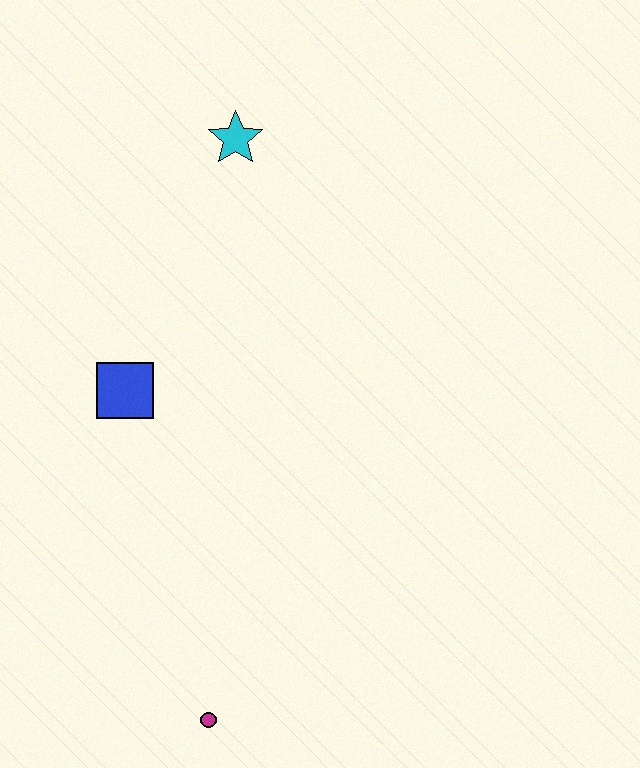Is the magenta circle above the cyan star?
No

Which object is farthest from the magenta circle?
The cyan star is farthest from the magenta circle.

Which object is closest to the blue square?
The cyan star is closest to the blue square.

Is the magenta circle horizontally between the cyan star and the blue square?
Yes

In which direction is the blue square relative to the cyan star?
The blue square is below the cyan star.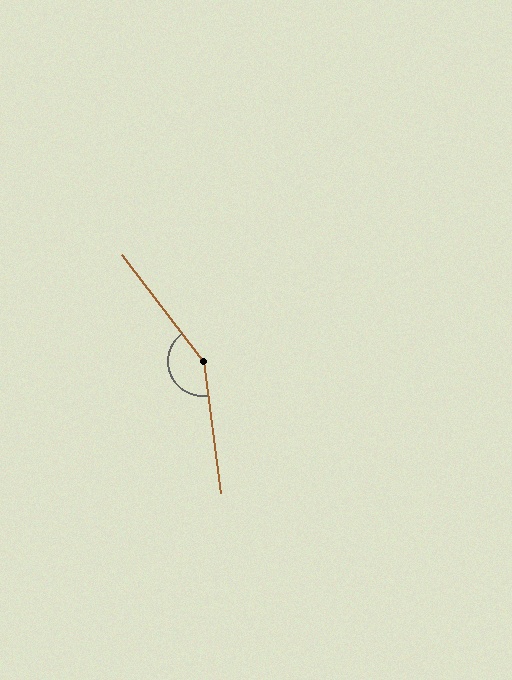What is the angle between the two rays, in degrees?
Approximately 150 degrees.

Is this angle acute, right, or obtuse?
It is obtuse.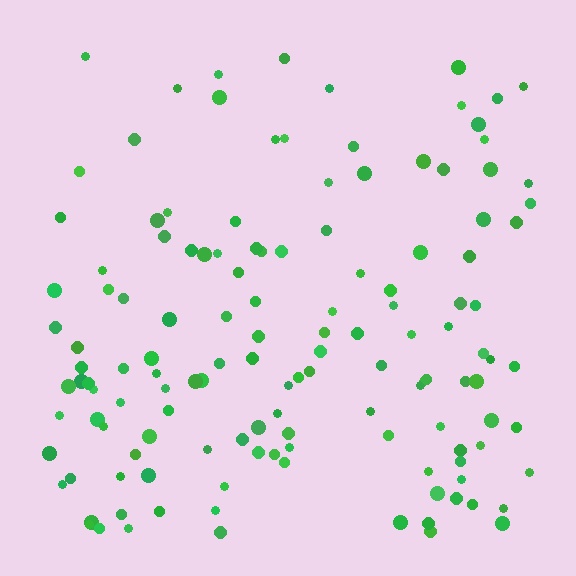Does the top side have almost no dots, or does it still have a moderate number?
Still a moderate number, just noticeably fewer than the bottom.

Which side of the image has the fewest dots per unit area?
The top.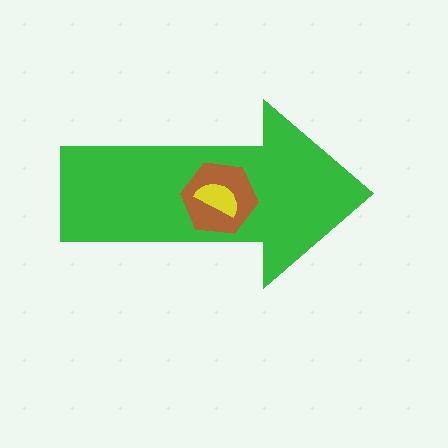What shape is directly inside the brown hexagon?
The yellow semicircle.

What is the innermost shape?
The yellow semicircle.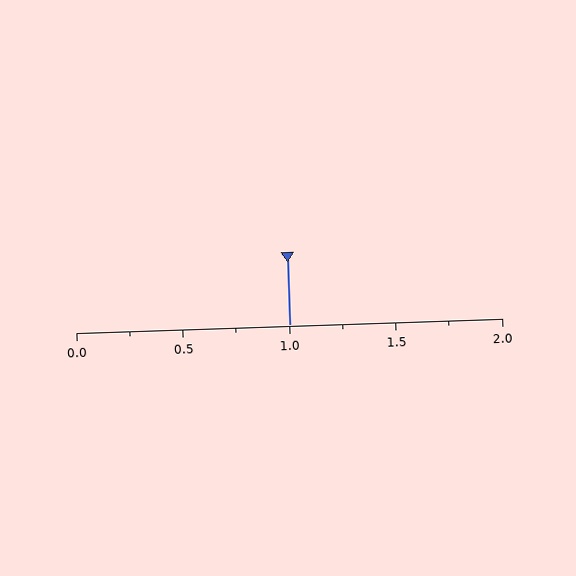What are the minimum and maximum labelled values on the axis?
The axis runs from 0.0 to 2.0.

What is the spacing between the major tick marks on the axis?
The major ticks are spaced 0.5 apart.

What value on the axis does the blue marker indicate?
The marker indicates approximately 1.